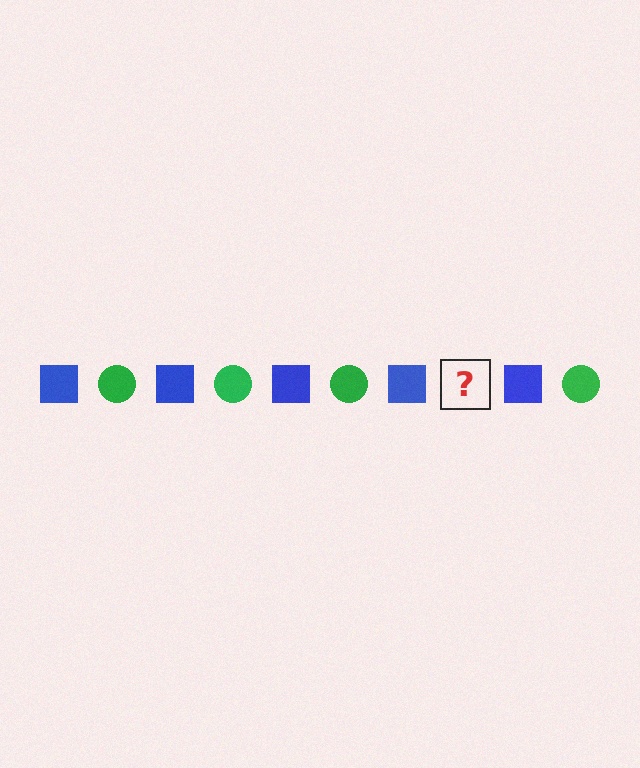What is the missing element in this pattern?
The missing element is a green circle.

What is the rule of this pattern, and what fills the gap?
The rule is that the pattern alternates between blue square and green circle. The gap should be filled with a green circle.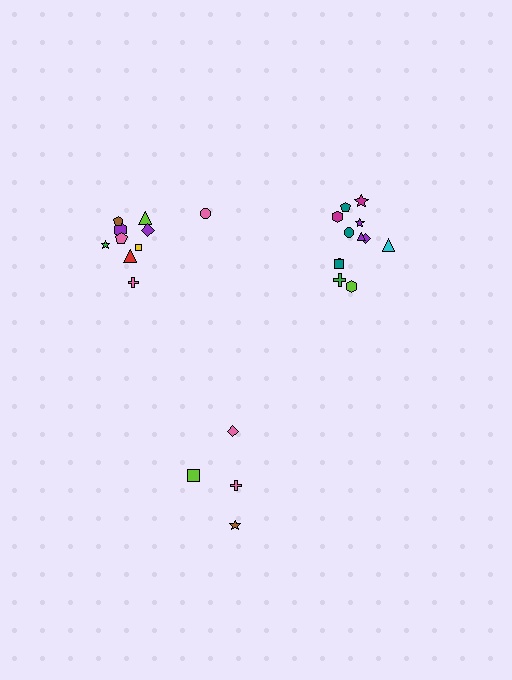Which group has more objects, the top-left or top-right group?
The top-right group.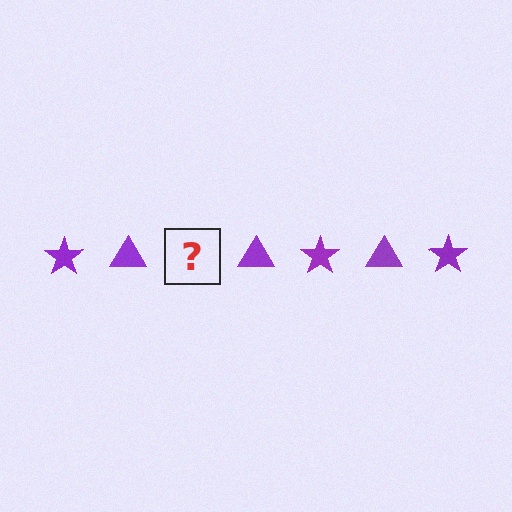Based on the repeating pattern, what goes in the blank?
The blank should be a purple star.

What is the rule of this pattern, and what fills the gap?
The rule is that the pattern cycles through star, triangle shapes in purple. The gap should be filled with a purple star.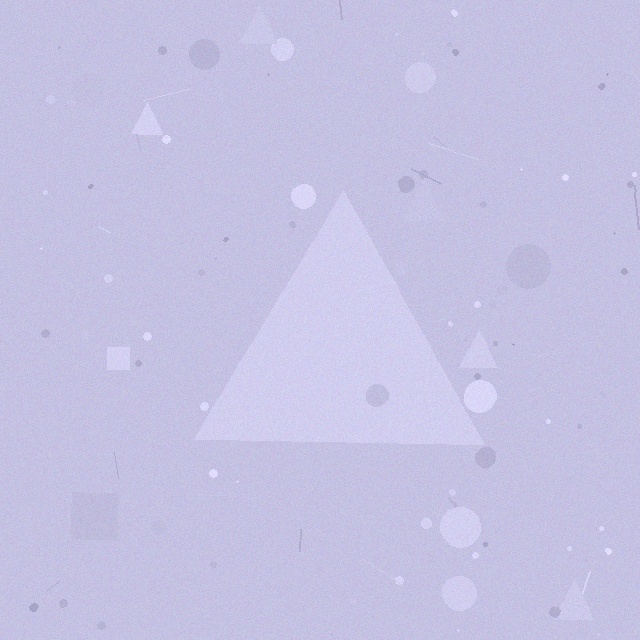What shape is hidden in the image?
A triangle is hidden in the image.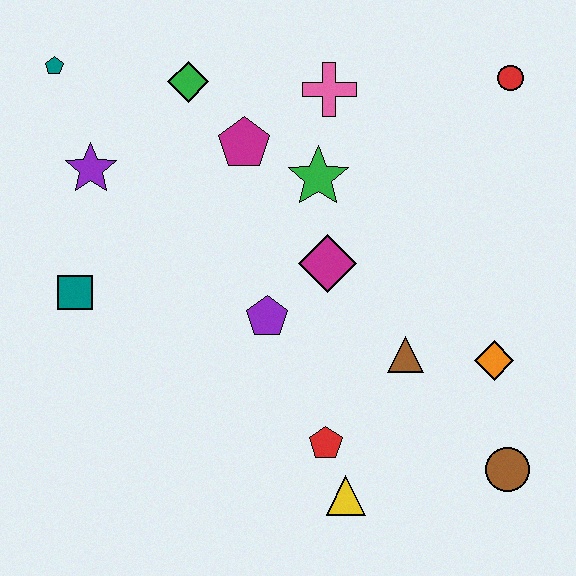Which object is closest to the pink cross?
The green star is closest to the pink cross.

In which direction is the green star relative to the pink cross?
The green star is below the pink cross.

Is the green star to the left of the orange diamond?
Yes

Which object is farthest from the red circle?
The teal square is farthest from the red circle.